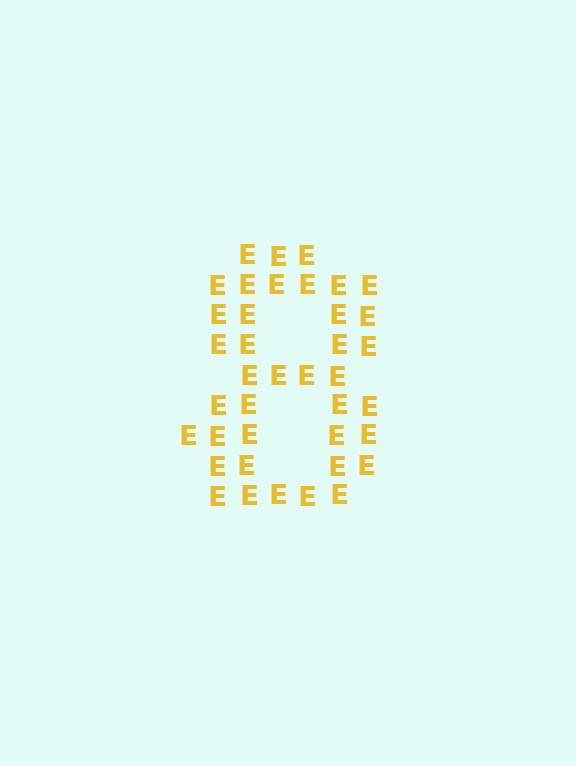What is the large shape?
The large shape is the digit 8.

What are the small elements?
The small elements are letter E's.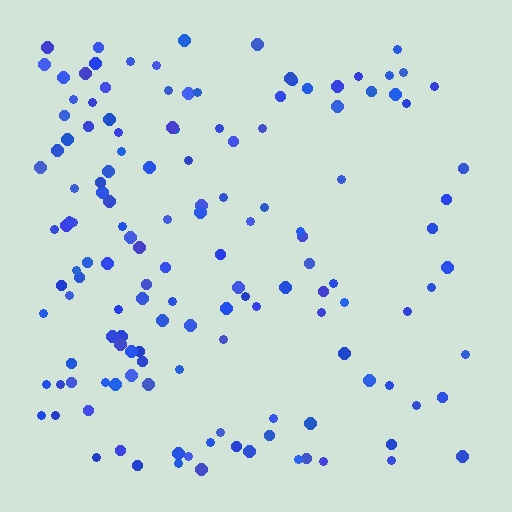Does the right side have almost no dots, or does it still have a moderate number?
Still a moderate number, just noticeably fewer than the left.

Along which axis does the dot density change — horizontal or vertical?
Horizontal.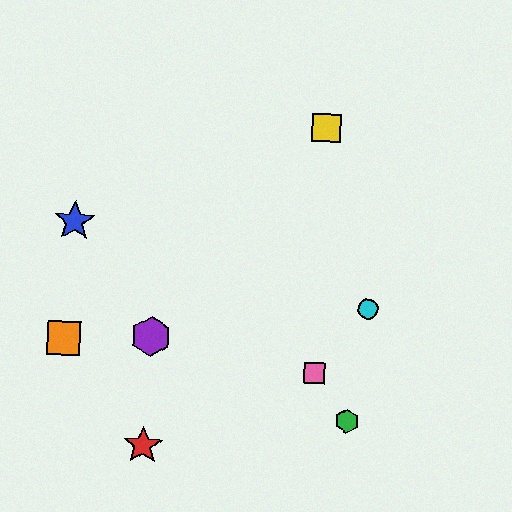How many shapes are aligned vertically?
2 shapes (the yellow square, the pink square) are aligned vertically.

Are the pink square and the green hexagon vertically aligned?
No, the pink square is at x≈314 and the green hexagon is at x≈347.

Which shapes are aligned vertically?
The yellow square, the pink square are aligned vertically.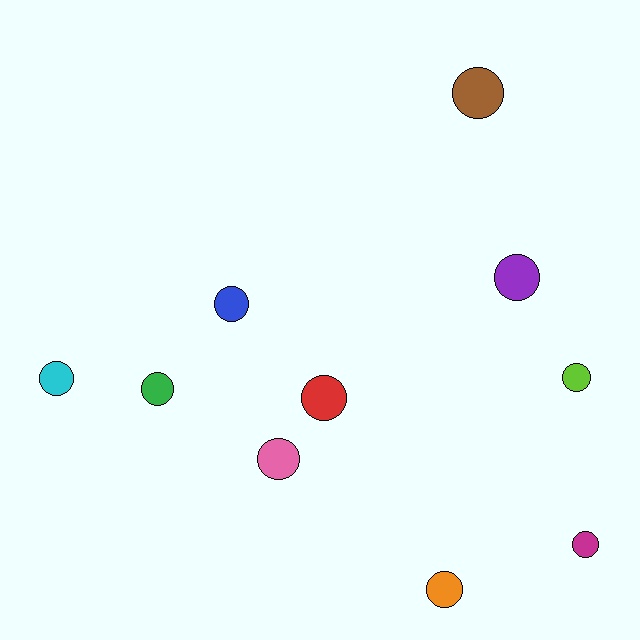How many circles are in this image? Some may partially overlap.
There are 10 circles.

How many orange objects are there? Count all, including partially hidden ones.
There is 1 orange object.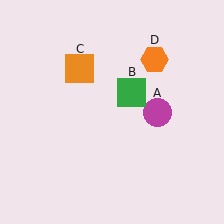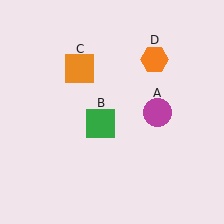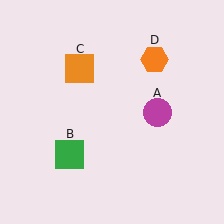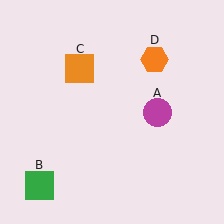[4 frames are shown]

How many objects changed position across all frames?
1 object changed position: green square (object B).